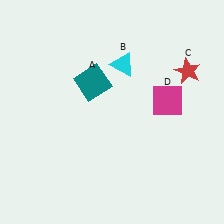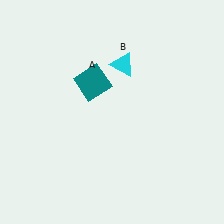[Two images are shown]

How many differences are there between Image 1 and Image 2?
There are 2 differences between the two images.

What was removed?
The magenta square (D), the red star (C) were removed in Image 2.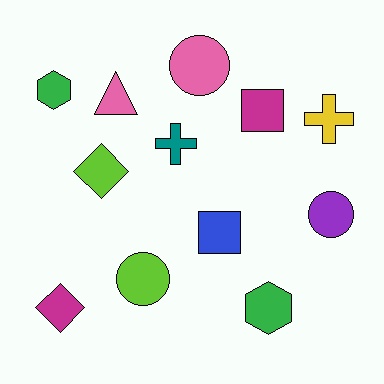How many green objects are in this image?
There are 2 green objects.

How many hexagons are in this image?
There are 2 hexagons.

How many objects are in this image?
There are 12 objects.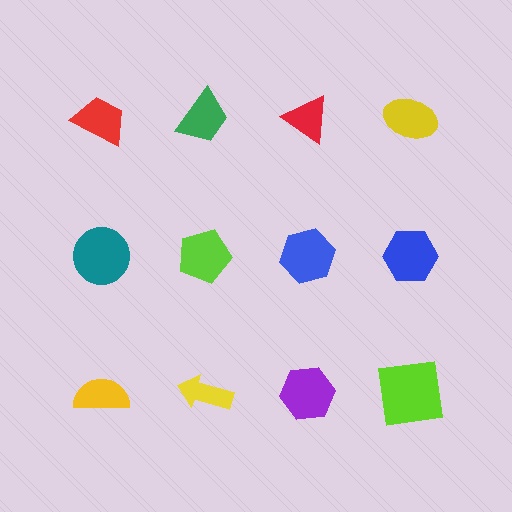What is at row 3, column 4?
A lime square.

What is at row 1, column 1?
A red trapezoid.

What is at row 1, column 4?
A yellow ellipse.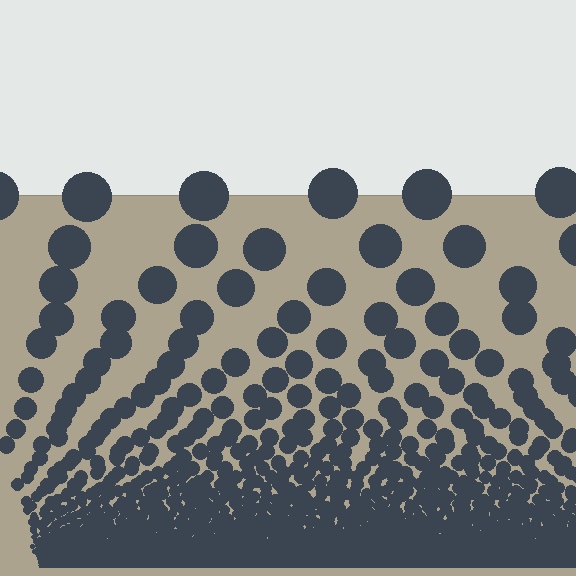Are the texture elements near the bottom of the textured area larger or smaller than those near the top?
Smaller. The gradient is inverted — elements near the bottom are smaller and denser.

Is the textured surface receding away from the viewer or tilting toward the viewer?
The surface appears to tilt toward the viewer. Texture elements get larger and sparser toward the top.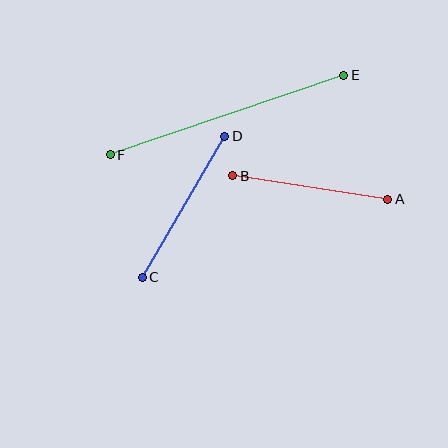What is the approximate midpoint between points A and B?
The midpoint is at approximately (310, 187) pixels.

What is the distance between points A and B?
The distance is approximately 157 pixels.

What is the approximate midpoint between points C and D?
The midpoint is at approximately (184, 207) pixels.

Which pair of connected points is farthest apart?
Points E and F are farthest apart.